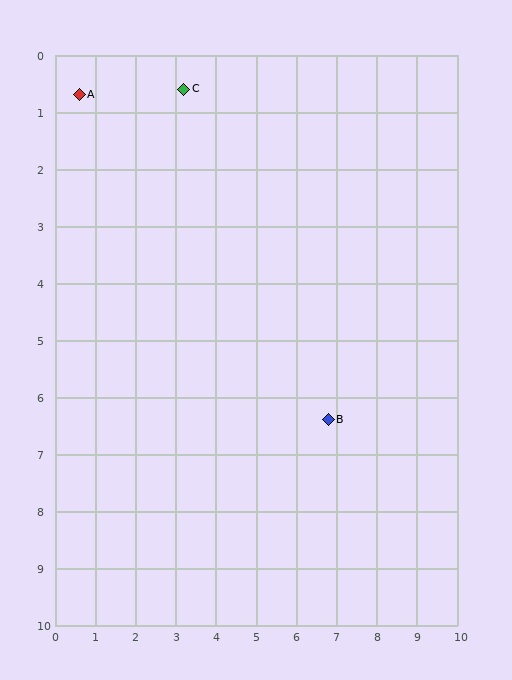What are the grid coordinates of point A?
Point A is at approximately (0.6, 0.7).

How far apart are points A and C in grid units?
Points A and C are about 2.6 grid units apart.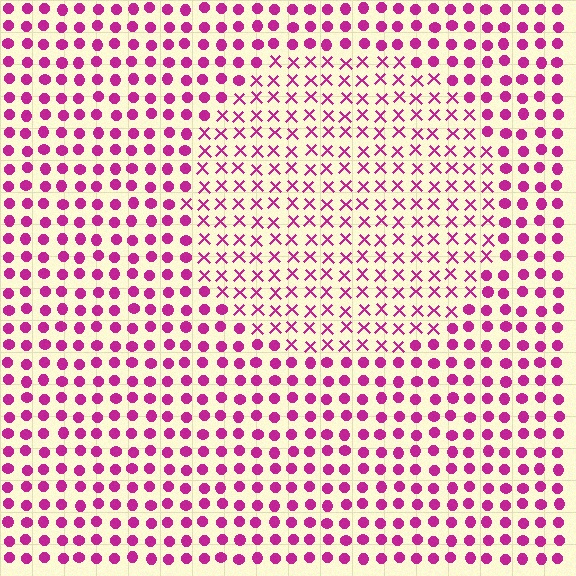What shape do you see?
I see a circle.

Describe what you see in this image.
The image is filled with small magenta elements arranged in a uniform grid. A circle-shaped region contains X marks, while the surrounding area contains circles. The boundary is defined purely by the change in element shape.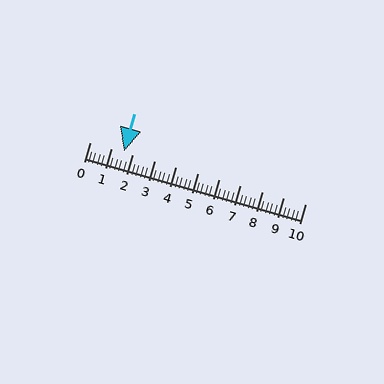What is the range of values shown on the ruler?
The ruler shows values from 0 to 10.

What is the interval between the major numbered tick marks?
The major tick marks are spaced 1 units apart.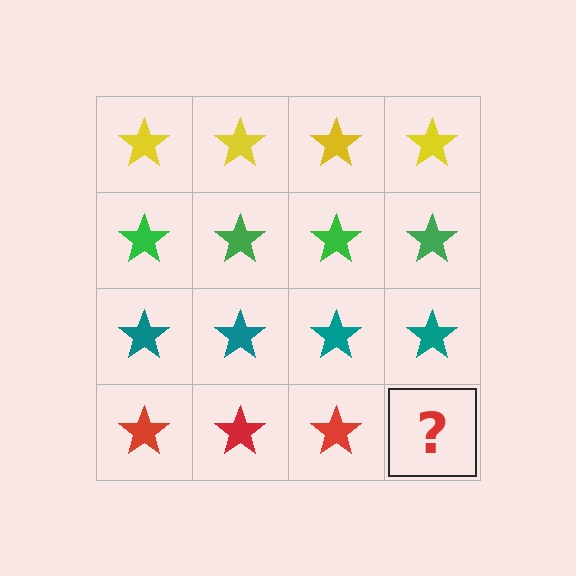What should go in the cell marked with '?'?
The missing cell should contain a red star.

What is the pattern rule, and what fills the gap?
The rule is that each row has a consistent color. The gap should be filled with a red star.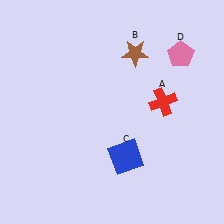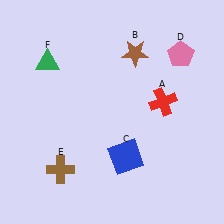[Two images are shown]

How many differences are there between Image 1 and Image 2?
There are 2 differences between the two images.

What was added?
A brown cross (E), a green triangle (F) were added in Image 2.